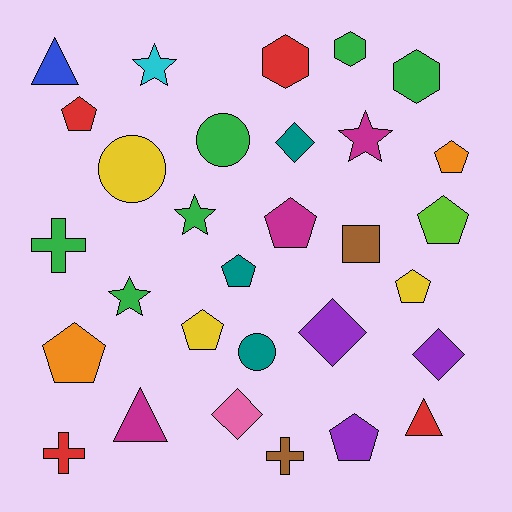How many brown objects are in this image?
There are 2 brown objects.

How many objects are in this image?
There are 30 objects.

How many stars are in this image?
There are 4 stars.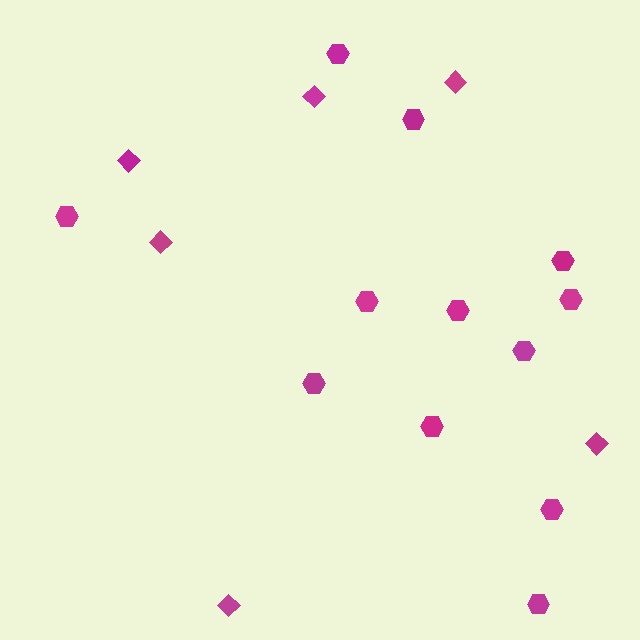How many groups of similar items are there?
There are 2 groups: one group of hexagons (12) and one group of diamonds (6).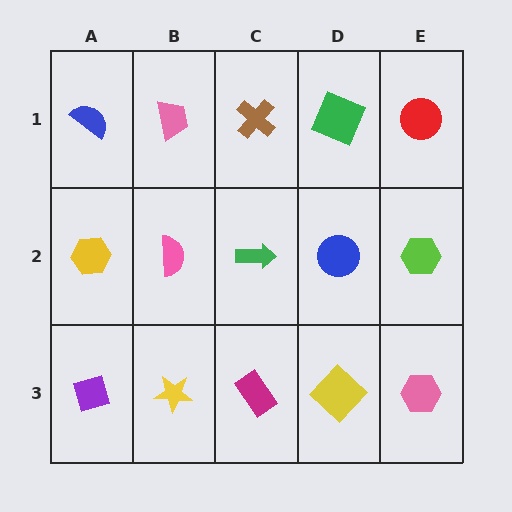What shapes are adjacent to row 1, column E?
A lime hexagon (row 2, column E), a green square (row 1, column D).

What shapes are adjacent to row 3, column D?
A blue circle (row 2, column D), a magenta rectangle (row 3, column C), a pink hexagon (row 3, column E).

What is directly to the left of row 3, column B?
A purple diamond.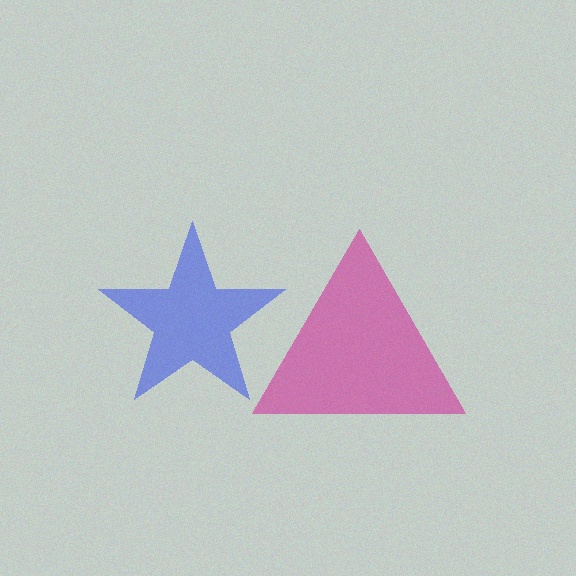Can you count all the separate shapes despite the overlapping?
Yes, there are 2 separate shapes.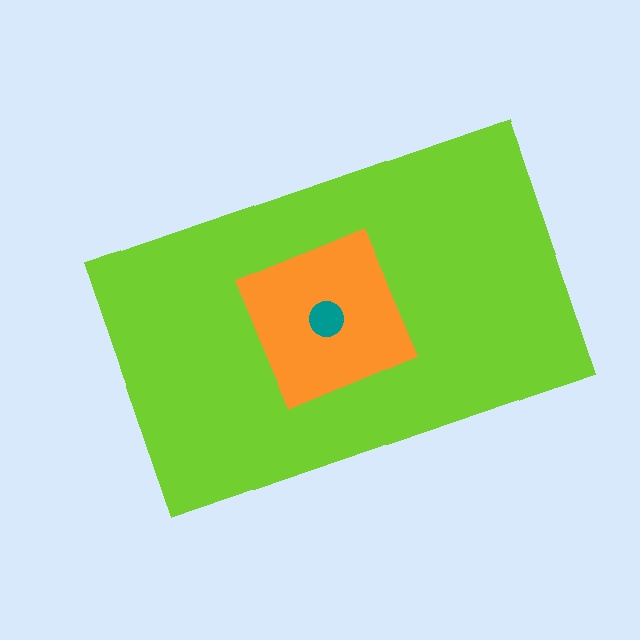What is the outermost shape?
The lime rectangle.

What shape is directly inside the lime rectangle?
The orange square.